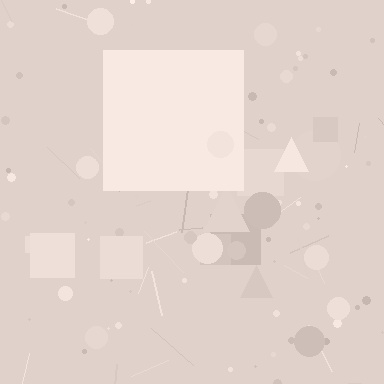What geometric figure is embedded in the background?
A square is embedded in the background.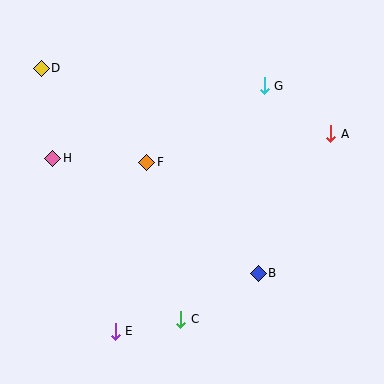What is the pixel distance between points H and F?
The distance between H and F is 94 pixels.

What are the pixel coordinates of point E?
Point E is at (115, 331).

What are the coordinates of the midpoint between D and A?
The midpoint between D and A is at (186, 101).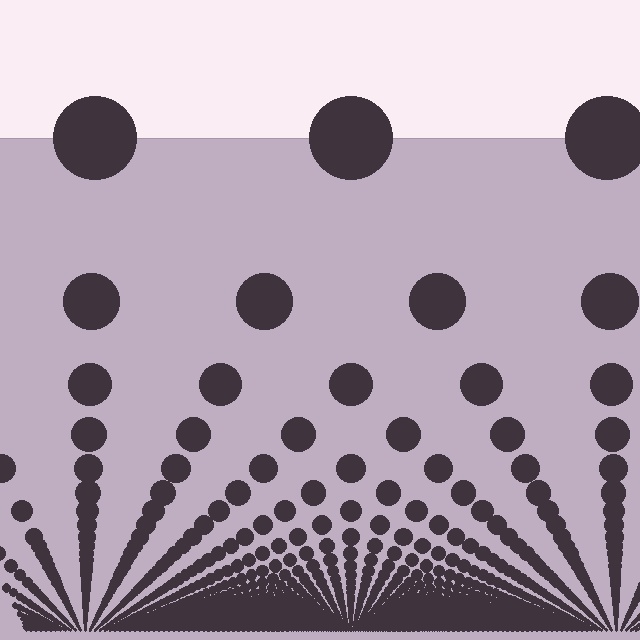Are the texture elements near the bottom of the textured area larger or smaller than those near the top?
Smaller. The gradient is inverted — elements near the bottom are smaller and denser.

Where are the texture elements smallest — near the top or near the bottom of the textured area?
Near the bottom.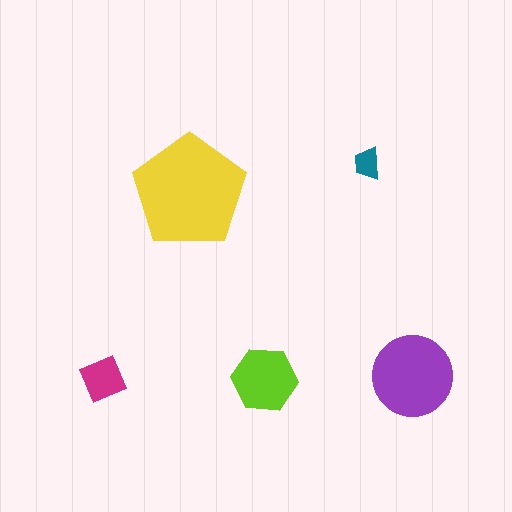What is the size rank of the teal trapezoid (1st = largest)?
5th.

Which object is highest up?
The teal trapezoid is topmost.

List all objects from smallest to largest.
The teal trapezoid, the magenta square, the lime hexagon, the purple circle, the yellow pentagon.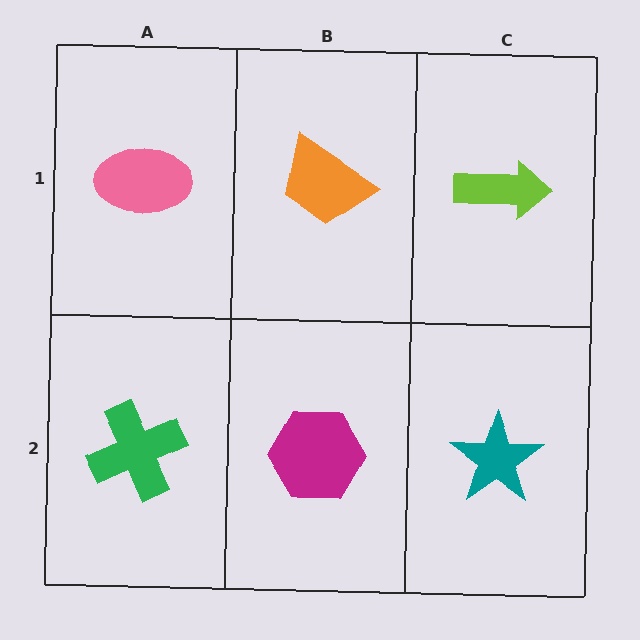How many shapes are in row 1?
3 shapes.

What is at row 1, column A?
A pink ellipse.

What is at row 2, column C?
A teal star.